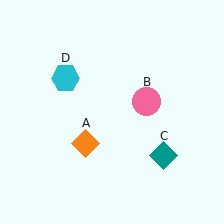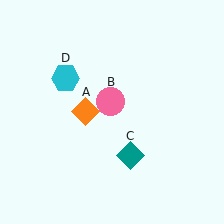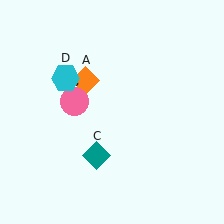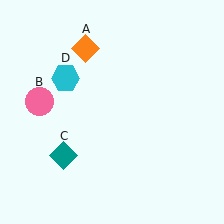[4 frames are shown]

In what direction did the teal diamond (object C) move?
The teal diamond (object C) moved left.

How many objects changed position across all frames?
3 objects changed position: orange diamond (object A), pink circle (object B), teal diamond (object C).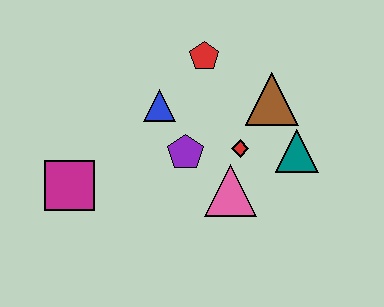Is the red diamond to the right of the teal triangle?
No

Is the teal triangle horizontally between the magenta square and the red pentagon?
No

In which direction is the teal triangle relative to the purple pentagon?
The teal triangle is to the right of the purple pentagon.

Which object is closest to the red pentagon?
The blue triangle is closest to the red pentagon.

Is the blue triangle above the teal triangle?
Yes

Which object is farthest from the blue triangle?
The teal triangle is farthest from the blue triangle.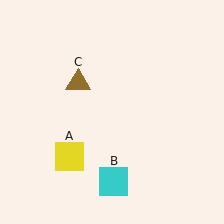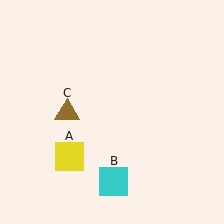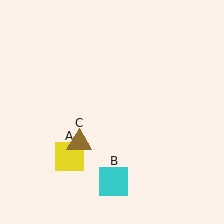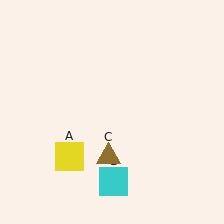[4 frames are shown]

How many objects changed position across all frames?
1 object changed position: brown triangle (object C).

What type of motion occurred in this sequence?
The brown triangle (object C) rotated counterclockwise around the center of the scene.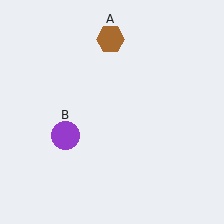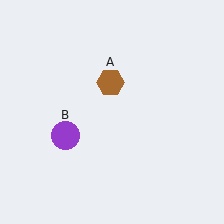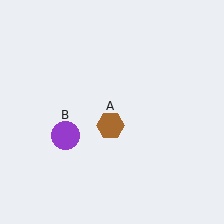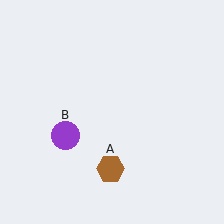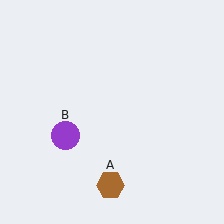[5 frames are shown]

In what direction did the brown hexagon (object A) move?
The brown hexagon (object A) moved down.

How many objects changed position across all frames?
1 object changed position: brown hexagon (object A).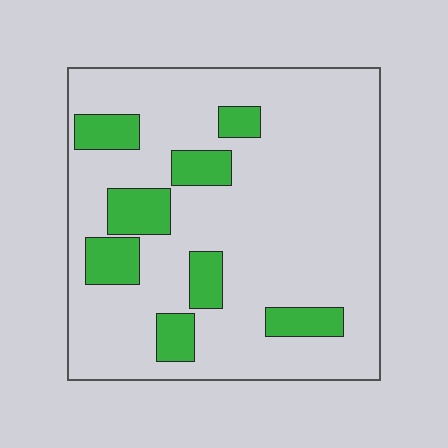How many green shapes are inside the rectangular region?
8.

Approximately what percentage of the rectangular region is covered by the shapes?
Approximately 20%.